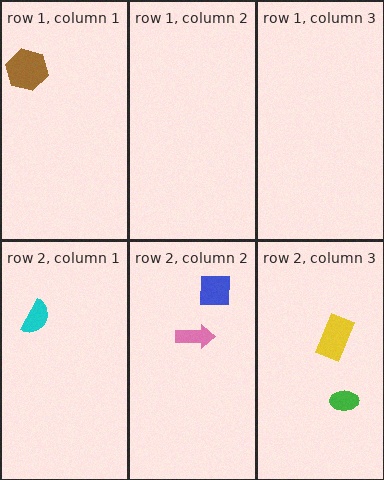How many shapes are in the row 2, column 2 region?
2.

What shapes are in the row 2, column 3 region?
The yellow rectangle, the green ellipse.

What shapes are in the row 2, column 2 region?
The blue square, the pink arrow.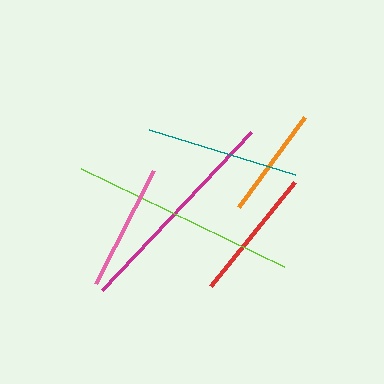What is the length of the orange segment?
The orange segment is approximately 111 pixels long.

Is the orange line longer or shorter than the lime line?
The lime line is longer than the orange line.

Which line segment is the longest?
The lime line is the longest at approximately 225 pixels.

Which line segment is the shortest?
The orange line is the shortest at approximately 111 pixels.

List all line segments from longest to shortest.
From longest to shortest: lime, magenta, teal, red, pink, orange.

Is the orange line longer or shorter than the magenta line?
The magenta line is longer than the orange line.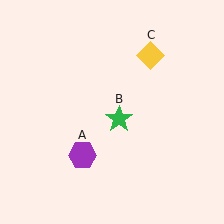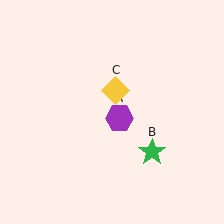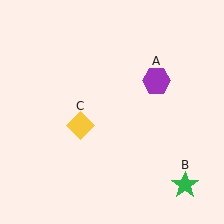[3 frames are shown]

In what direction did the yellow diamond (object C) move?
The yellow diamond (object C) moved down and to the left.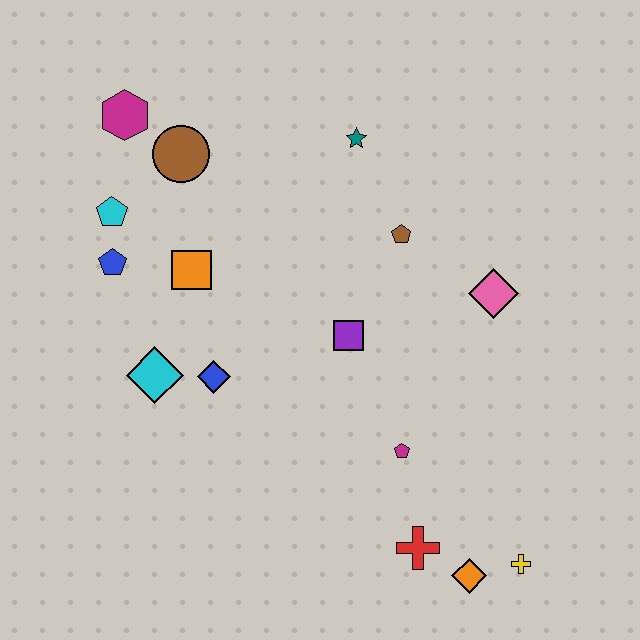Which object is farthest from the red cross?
The magenta hexagon is farthest from the red cross.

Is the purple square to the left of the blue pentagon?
No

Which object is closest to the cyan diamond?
The blue diamond is closest to the cyan diamond.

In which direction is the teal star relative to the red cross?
The teal star is above the red cross.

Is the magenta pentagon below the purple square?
Yes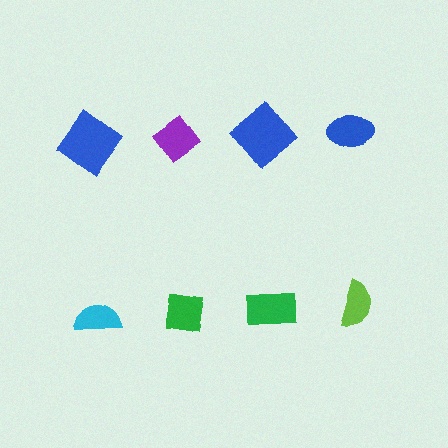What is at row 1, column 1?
A blue diamond.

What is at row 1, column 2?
A purple diamond.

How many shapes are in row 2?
4 shapes.